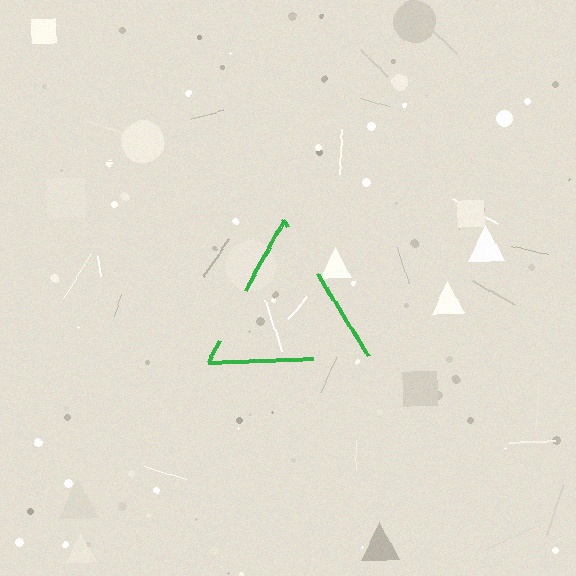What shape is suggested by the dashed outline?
The dashed outline suggests a triangle.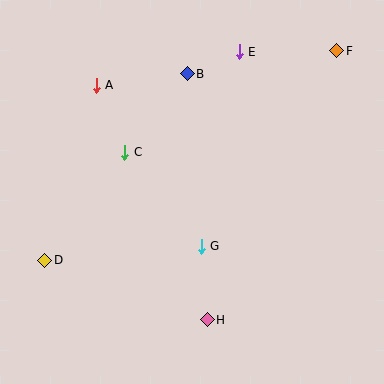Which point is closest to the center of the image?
Point G at (201, 246) is closest to the center.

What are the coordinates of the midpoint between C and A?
The midpoint between C and A is at (111, 119).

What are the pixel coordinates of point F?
Point F is at (337, 51).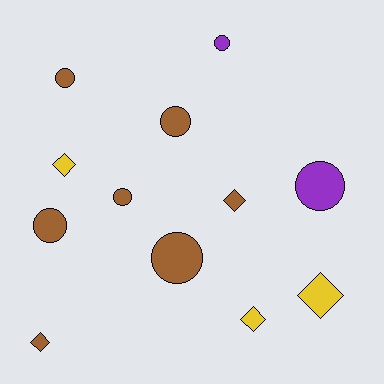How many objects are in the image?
There are 12 objects.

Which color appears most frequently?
Brown, with 7 objects.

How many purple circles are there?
There are 2 purple circles.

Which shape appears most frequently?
Circle, with 7 objects.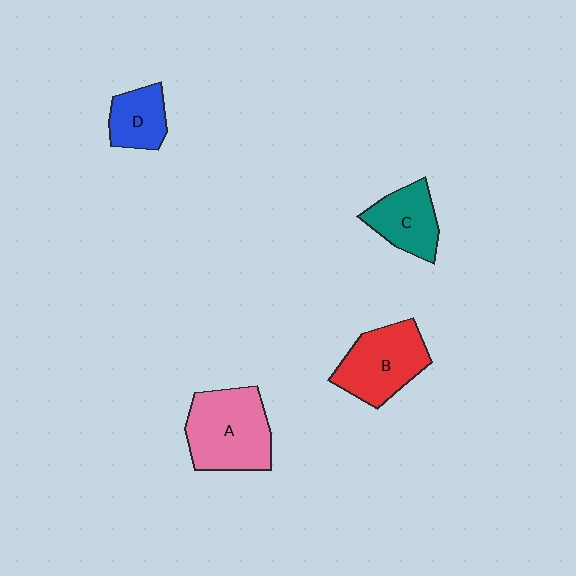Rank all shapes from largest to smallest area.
From largest to smallest: A (pink), B (red), C (teal), D (blue).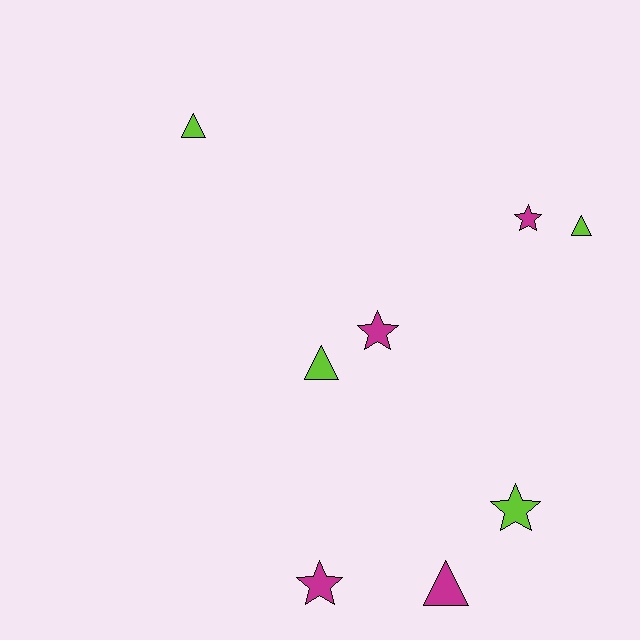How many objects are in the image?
There are 8 objects.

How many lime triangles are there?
There are 3 lime triangles.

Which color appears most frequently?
Magenta, with 4 objects.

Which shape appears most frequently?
Triangle, with 4 objects.